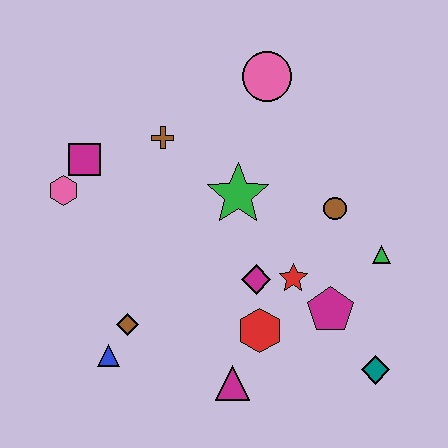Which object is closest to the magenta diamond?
The red star is closest to the magenta diamond.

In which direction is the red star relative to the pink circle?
The red star is below the pink circle.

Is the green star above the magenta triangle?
Yes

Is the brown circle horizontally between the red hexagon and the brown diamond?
No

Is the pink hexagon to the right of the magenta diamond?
No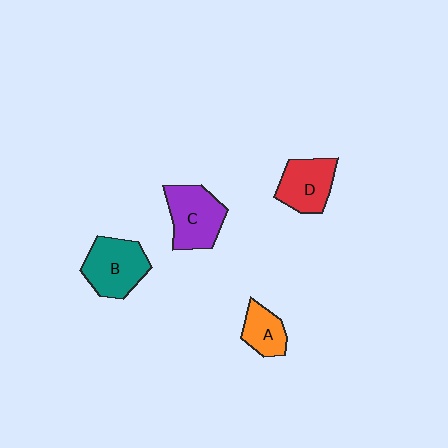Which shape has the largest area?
Shape B (teal).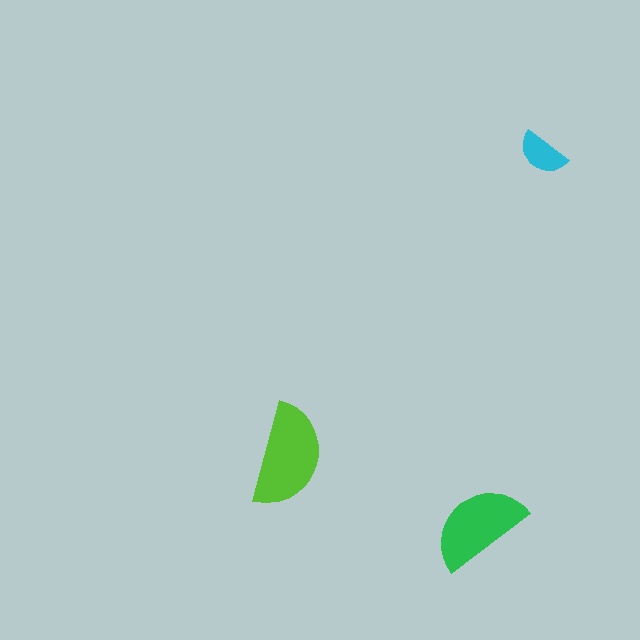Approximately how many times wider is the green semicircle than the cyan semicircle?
About 2 times wider.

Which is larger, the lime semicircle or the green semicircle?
The lime one.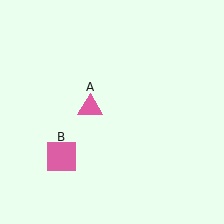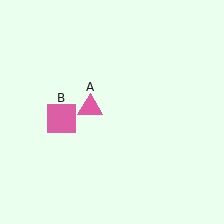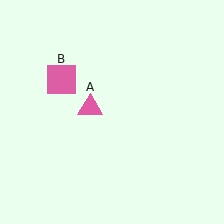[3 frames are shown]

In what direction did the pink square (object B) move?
The pink square (object B) moved up.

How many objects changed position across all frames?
1 object changed position: pink square (object B).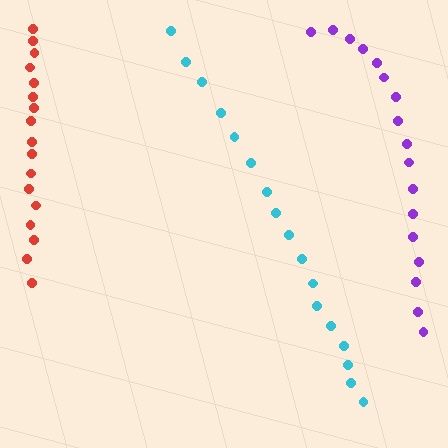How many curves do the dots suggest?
There are 3 distinct paths.